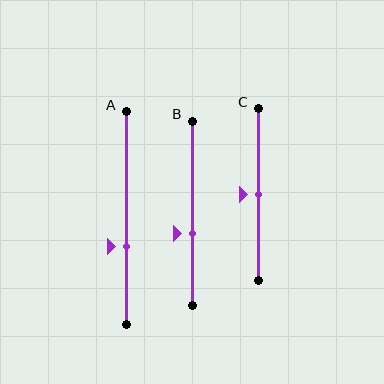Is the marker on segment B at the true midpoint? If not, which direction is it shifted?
No, the marker on segment B is shifted downward by about 11% of the segment length.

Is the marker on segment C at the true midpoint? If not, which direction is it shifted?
Yes, the marker on segment C is at the true midpoint.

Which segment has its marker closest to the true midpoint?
Segment C has its marker closest to the true midpoint.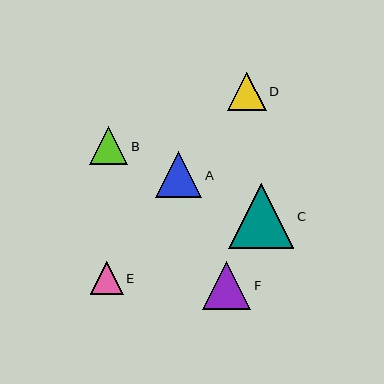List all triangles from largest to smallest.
From largest to smallest: C, F, A, D, B, E.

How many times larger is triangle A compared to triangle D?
Triangle A is approximately 1.2 times the size of triangle D.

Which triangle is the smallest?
Triangle E is the smallest with a size of approximately 33 pixels.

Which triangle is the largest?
Triangle C is the largest with a size of approximately 65 pixels.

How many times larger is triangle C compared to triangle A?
Triangle C is approximately 1.4 times the size of triangle A.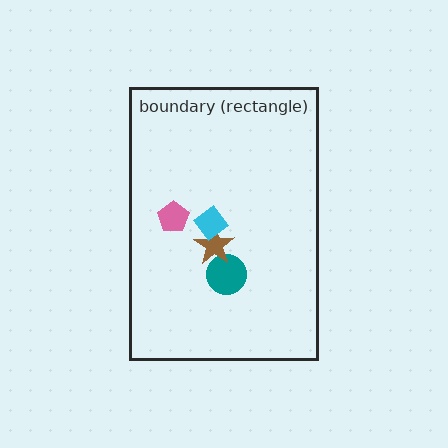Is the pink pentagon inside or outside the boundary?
Inside.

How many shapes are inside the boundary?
4 inside, 0 outside.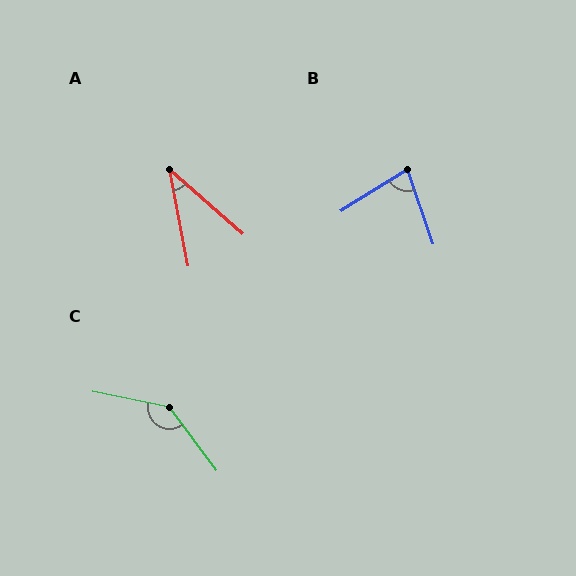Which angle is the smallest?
A, at approximately 38 degrees.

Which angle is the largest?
C, at approximately 138 degrees.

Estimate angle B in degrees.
Approximately 77 degrees.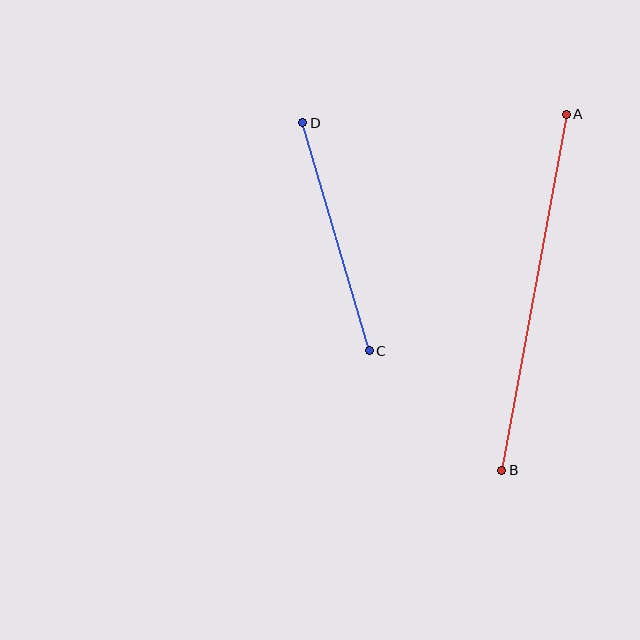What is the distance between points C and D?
The distance is approximately 237 pixels.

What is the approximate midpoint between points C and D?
The midpoint is at approximately (336, 237) pixels.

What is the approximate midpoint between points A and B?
The midpoint is at approximately (534, 292) pixels.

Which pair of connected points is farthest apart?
Points A and B are farthest apart.